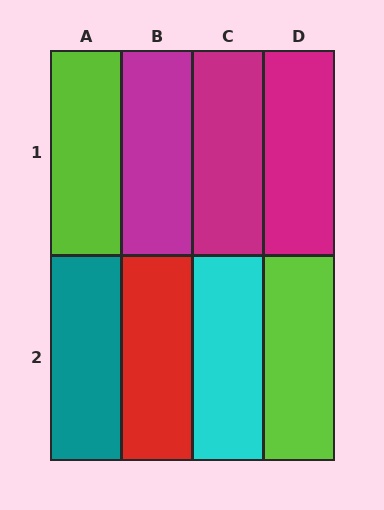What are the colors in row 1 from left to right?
Lime, magenta, magenta, magenta.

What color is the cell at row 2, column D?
Lime.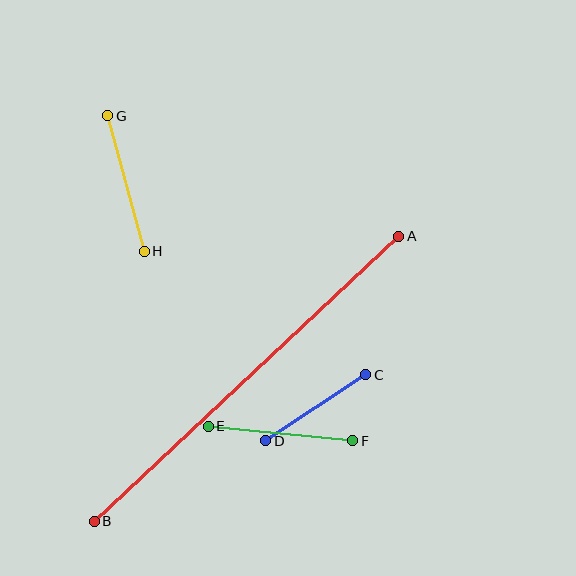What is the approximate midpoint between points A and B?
The midpoint is at approximately (246, 379) pixels.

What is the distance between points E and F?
The distance is approximately 145 pixels.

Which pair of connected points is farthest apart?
Points A and B are farthest apart.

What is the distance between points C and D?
The distance is approximately 120 pixels.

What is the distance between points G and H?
The distance is approximately 140 pixels.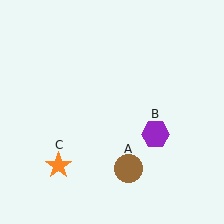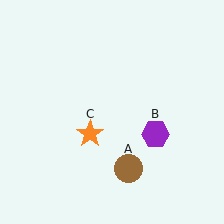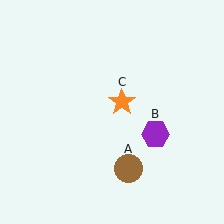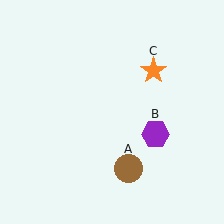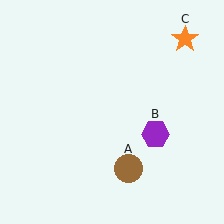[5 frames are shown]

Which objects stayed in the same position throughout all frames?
Brown circle (object A) and purple hexagon (object B) remained stationary.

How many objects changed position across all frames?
1 object changed position: orange star (object C).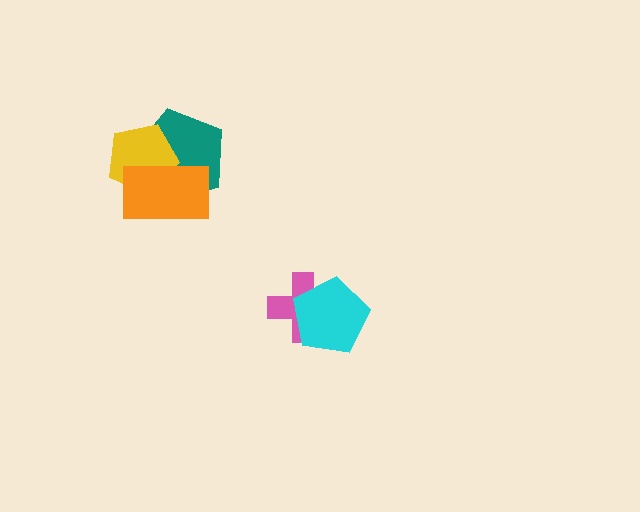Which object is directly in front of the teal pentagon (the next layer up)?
The yellow pentagon is directly in front of the teal pentagon.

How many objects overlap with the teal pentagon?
2 objects overlap with the teal pentagon.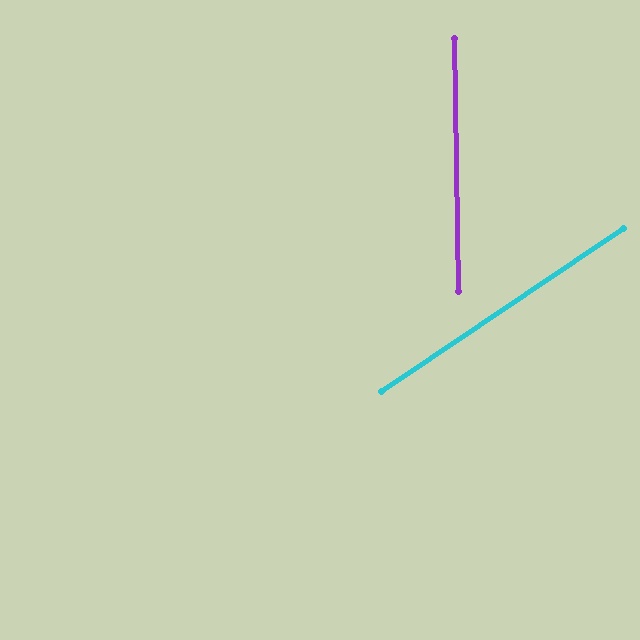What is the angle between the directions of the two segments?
Approximately 57 degrees.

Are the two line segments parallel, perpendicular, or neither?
Neither parallel nor perpendicular — they differ by about 57°.